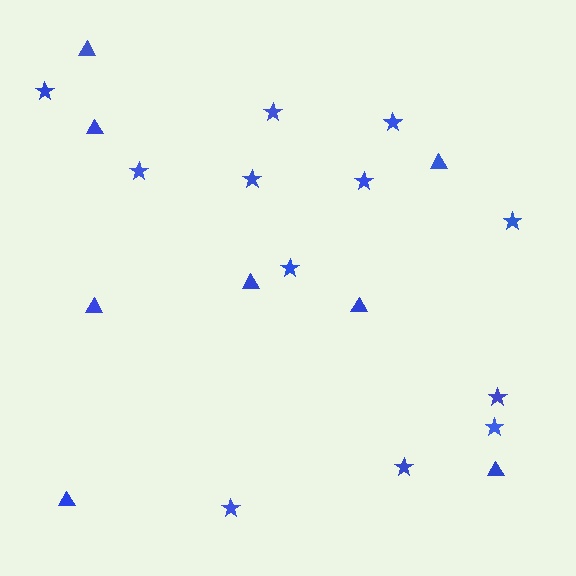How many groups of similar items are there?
There are 2 groups: one group of triangles (8) and one group of stars (12).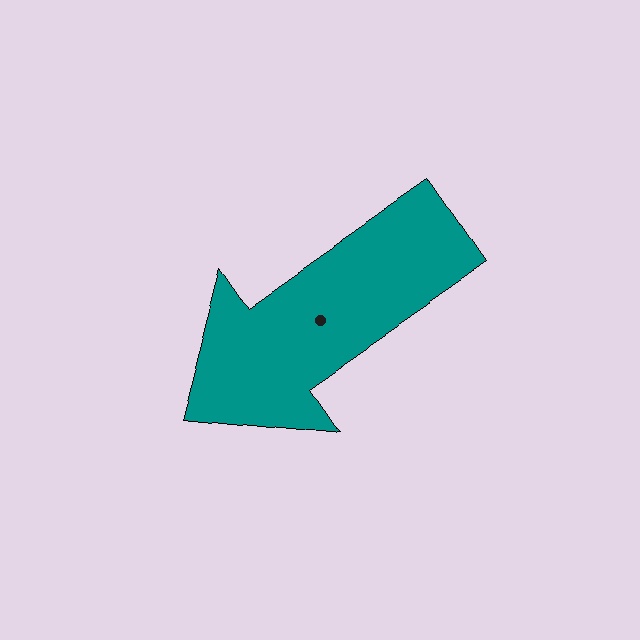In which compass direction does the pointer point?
Southwest.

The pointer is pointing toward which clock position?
Roughly 8 o'clock.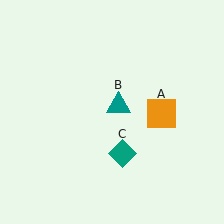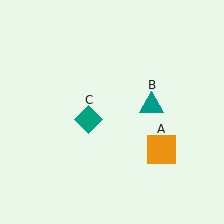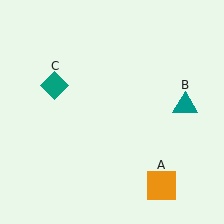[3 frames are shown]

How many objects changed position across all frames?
3 objects changed position: orange square (object A), teal triangle (object B), teal diamond (object C).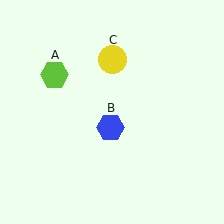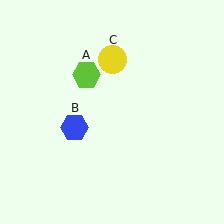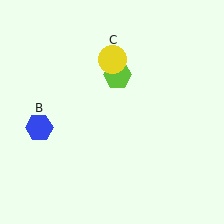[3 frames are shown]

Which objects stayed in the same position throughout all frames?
Yellow circle (object C) remained stationary.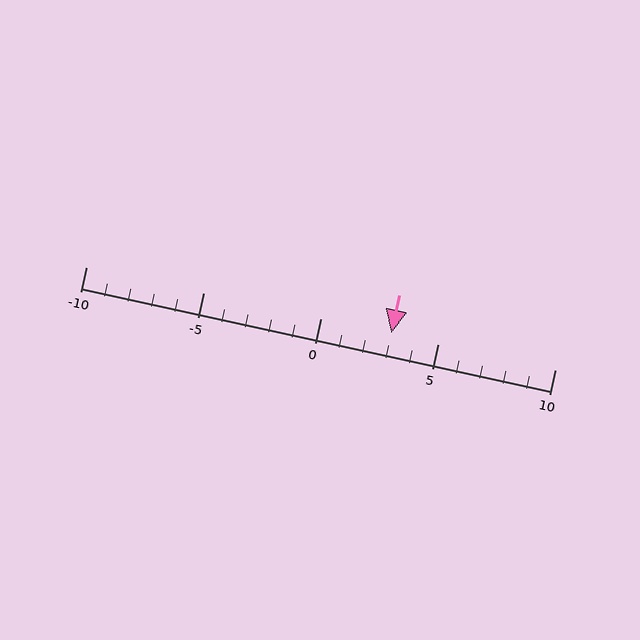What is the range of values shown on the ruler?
The ruler shows values from -10 to 10.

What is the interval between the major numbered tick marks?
The major tick marks are spaced 5 units apart.